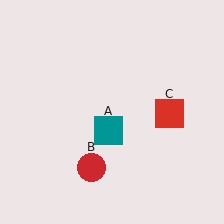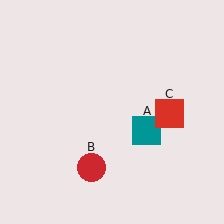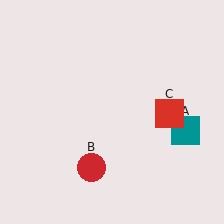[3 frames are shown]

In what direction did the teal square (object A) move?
The teal square (object A) moved right.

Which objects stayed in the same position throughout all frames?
Red circle (object B) and red square (object C) remained stationary.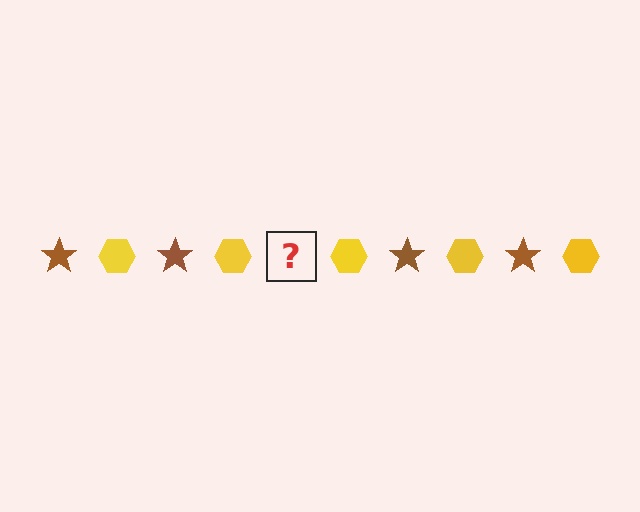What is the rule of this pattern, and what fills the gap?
The rule is that the pattern alternates between brown star and yellow hexagon. The gap should be filled with a brown star.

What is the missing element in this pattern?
The missing element is a brown star.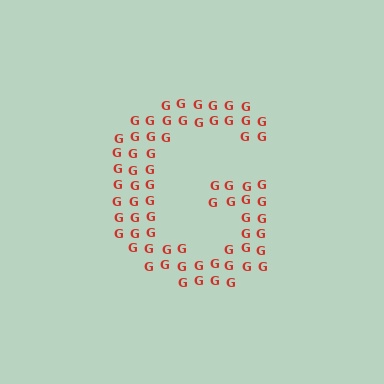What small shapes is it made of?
It is made of small letter G's.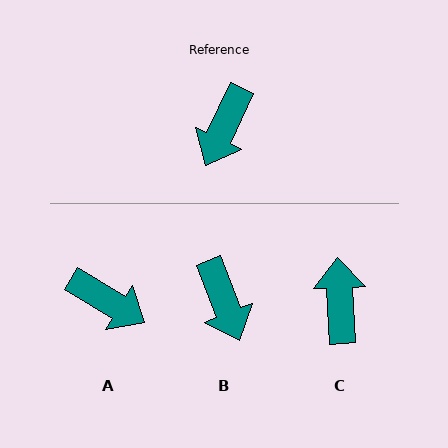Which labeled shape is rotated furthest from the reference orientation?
C, about 152 degrees away.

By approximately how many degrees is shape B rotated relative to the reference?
Approximately 47 degrees counter-clockwise.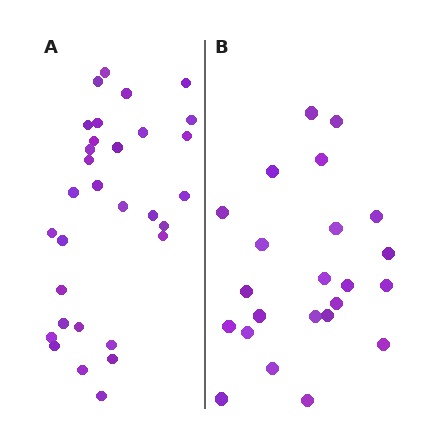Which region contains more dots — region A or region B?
Region A (the left region) has more dots.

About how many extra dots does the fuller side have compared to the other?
Region A has roughly 8 or so more dots than region B.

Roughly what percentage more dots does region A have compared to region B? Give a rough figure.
About 35% more.